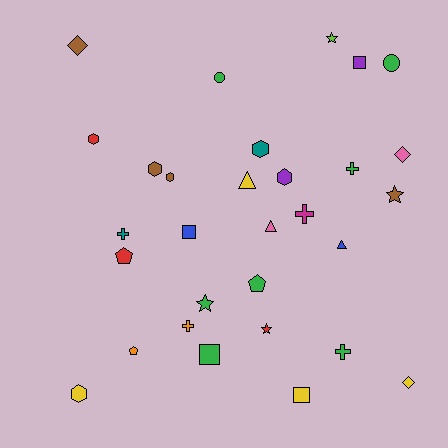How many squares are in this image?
There are 4 squares.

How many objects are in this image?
There are 30 objects.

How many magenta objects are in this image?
There is 1 magenta object.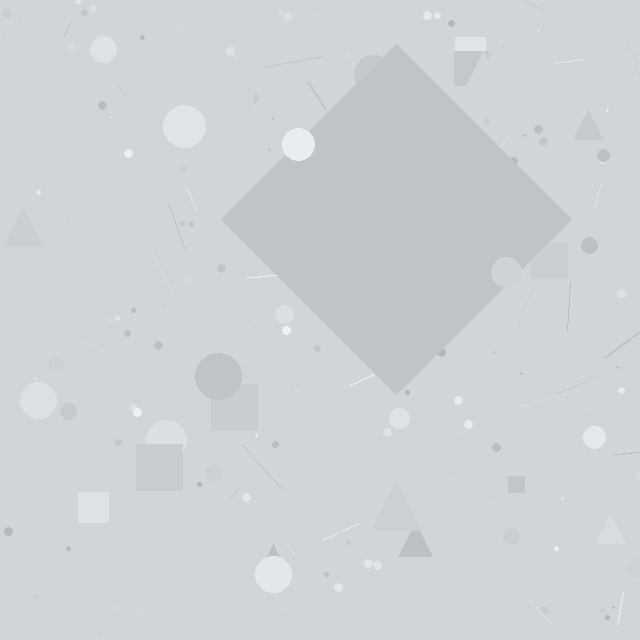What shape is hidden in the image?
A diamond is hidden in the image.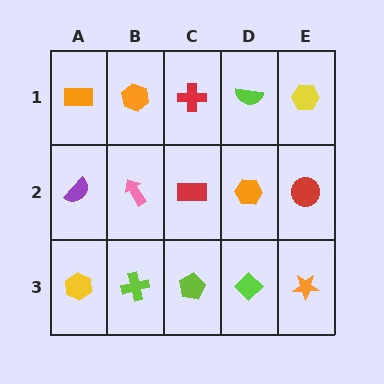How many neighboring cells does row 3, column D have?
3.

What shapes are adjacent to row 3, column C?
A red rectangle (row 2, column C), a lime cross (row 3, column B), a lime diamond (row 3, column D).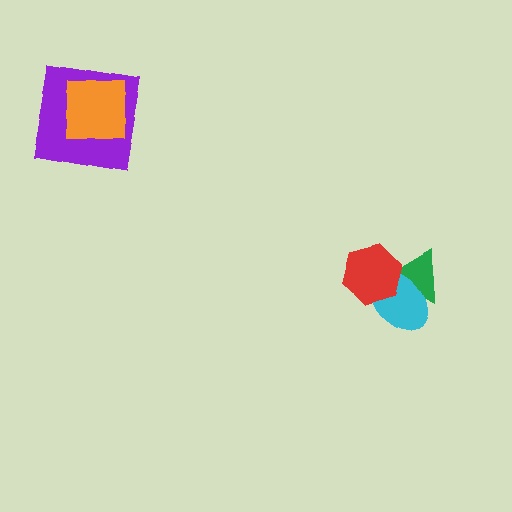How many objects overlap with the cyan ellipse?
2 objects overlap with the cyan ellipse.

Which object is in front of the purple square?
The orange square is in front of the purple square.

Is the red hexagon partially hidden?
No, no other shape covers it.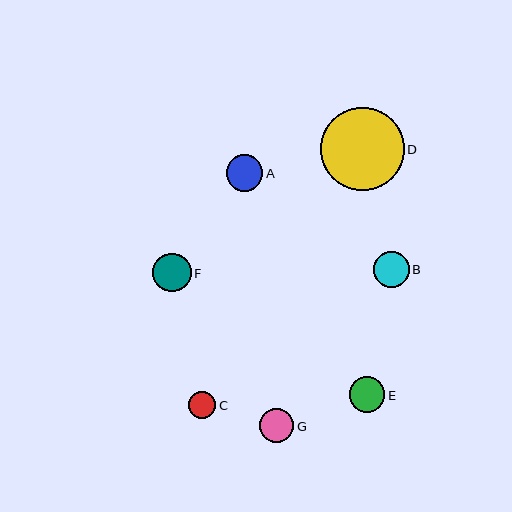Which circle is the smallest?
Circle C is the smallest with a size of approximately 27 pixels.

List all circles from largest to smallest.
From largest to smallest: D, F, A, E, B, G, C.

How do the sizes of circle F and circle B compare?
Circle F and circle B are approximately the same size.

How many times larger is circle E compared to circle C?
Circle E is approximately 1.3 times the size of circle C.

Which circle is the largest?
Circle D is the largest with a size of approximately 83 pixels.